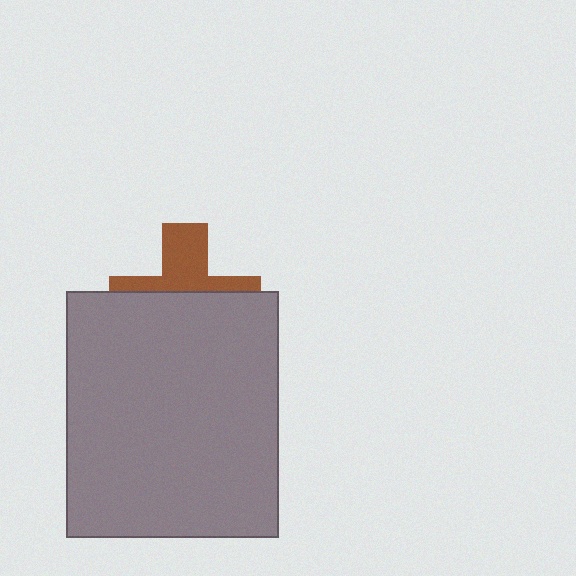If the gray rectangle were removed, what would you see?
You would see the complete brown cross.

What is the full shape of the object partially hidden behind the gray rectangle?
The partially hidden object is a brown cross.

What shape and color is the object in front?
The object in front is a gray rectangle.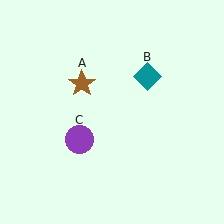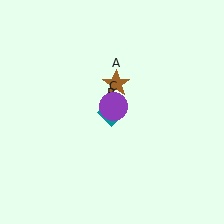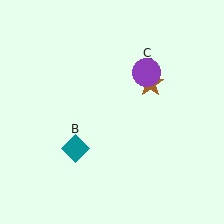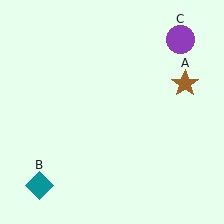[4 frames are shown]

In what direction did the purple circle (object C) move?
The purple circle (object C) moved up and to the right.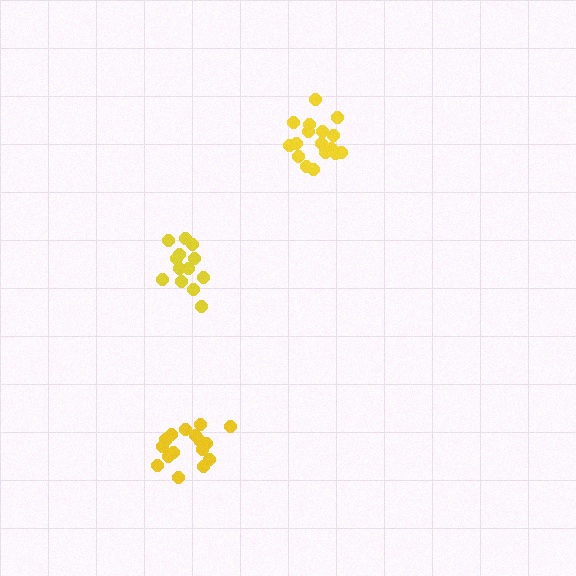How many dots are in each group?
Group 1: 13 dots, Group 2: 16 dots, Group 3: 17 dots (46 total).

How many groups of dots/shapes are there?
There are 3 groups.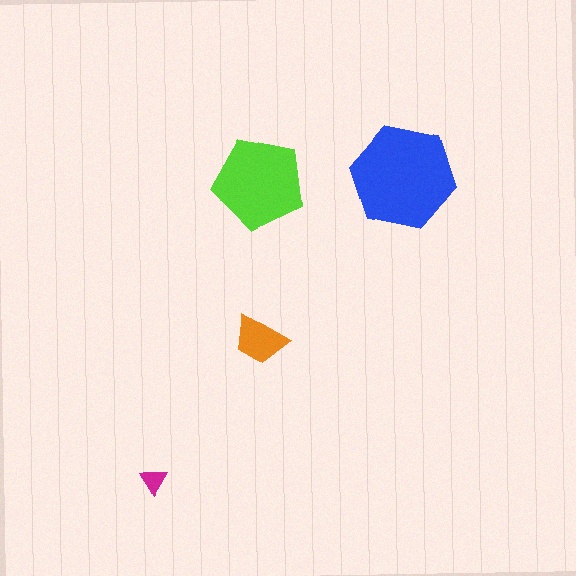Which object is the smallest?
The magenta triangle.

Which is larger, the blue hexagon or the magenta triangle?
The blue hexagon.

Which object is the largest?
The blue hexagon.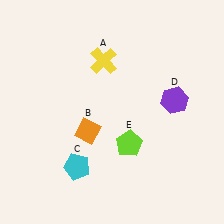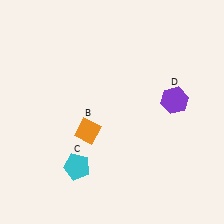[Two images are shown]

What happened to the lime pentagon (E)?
The lime pentagon (E) was removed in Image 2. It was in the bottom-right area of Image 1.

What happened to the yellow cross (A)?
The yellow cross (A) was removed in Image 2. It was in the top-left area of Image 1.